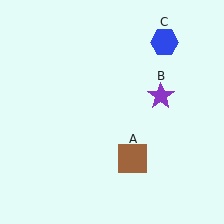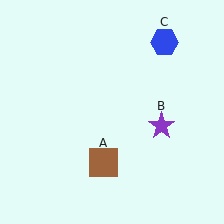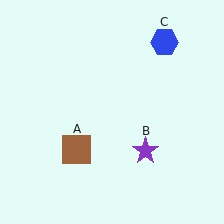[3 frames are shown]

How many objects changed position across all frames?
2 objects changed position: brown square (object A), purple star (object B).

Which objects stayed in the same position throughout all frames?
Blue hexagon (object C) remained stationary.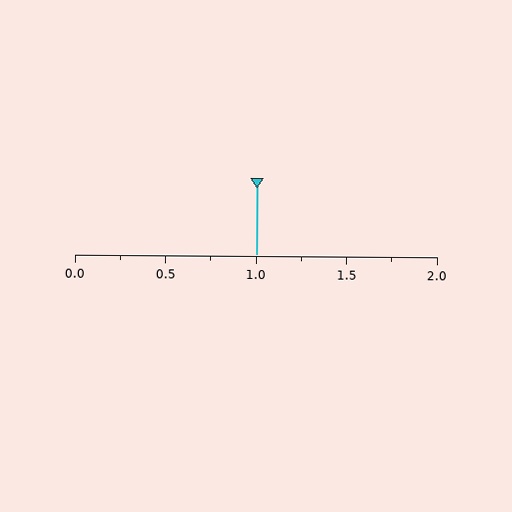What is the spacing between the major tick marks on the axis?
The major ticks are spaced 0.5 apart.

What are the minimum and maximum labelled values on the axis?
The axis runs from 0.0 to 2.0.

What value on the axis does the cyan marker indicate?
The marker indicates approximately 1.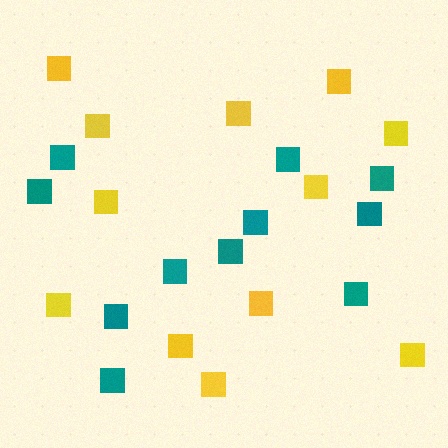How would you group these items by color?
There are 2 groups: one group of teal squares (11) and one group of yellow squares (12).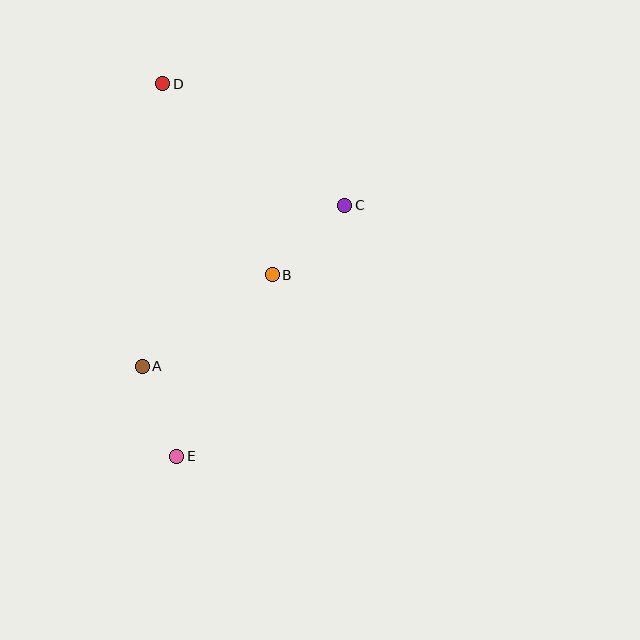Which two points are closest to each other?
Points A and E are closest to each other.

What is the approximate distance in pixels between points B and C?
The distance between B and C is approximately 100 pixels.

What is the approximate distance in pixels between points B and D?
The distance between B and D is approximately 220 pixels.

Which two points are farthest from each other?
Points D and E are farthest from each other.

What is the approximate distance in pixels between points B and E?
The distance between B and E is approximately 205 pixels.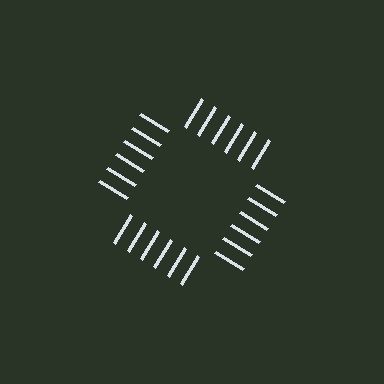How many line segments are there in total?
24 — 6 along each of the 4 edges.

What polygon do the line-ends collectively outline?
An illusory square — the line segments terminate on its edges but no continuous stroke is drawn.